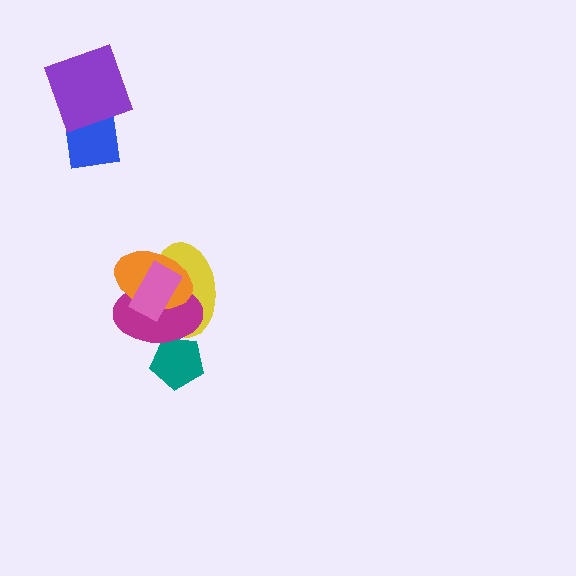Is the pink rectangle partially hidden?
No, no other shape covers it.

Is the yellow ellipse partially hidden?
Yes, it is partially covered by another shape.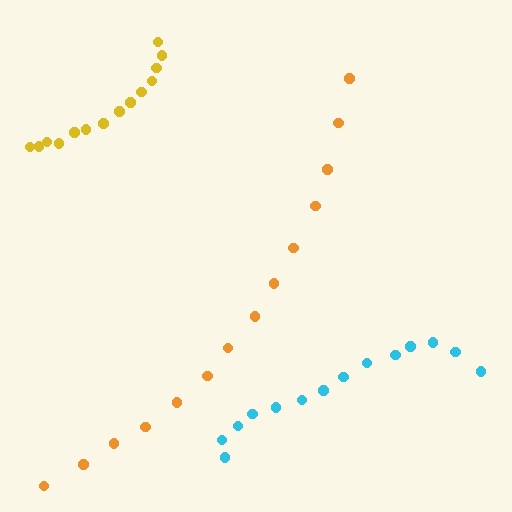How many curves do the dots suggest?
There are 3 distinct paths.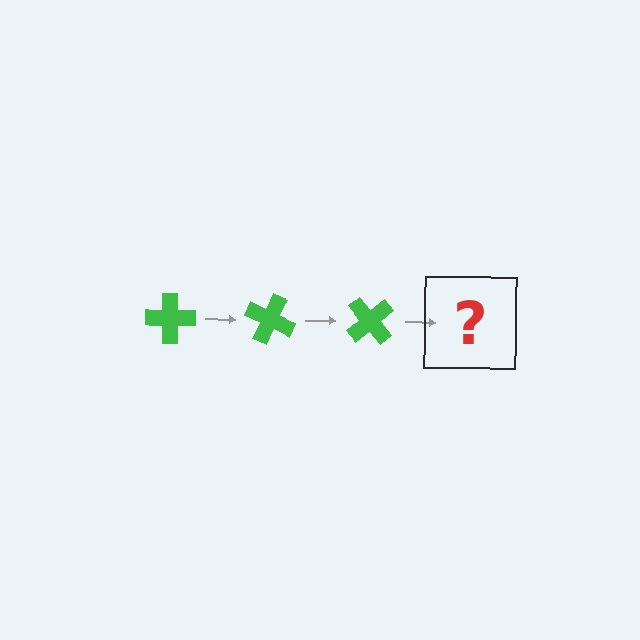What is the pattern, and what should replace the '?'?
The pattern is that the cross rotates 25 degrees each step. The '?' should be a green cross rotated 75 degrees.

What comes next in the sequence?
The next element should be a green cross rotated 75 degrees.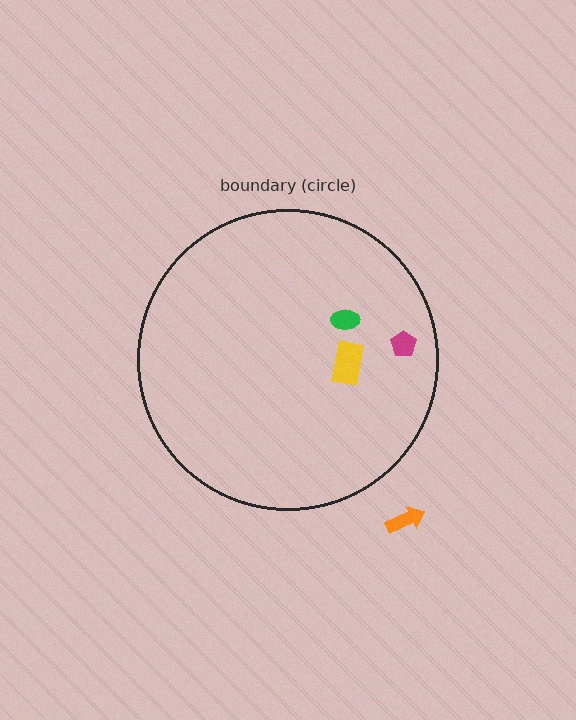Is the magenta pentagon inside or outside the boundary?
Inside.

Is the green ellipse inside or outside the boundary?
Inside.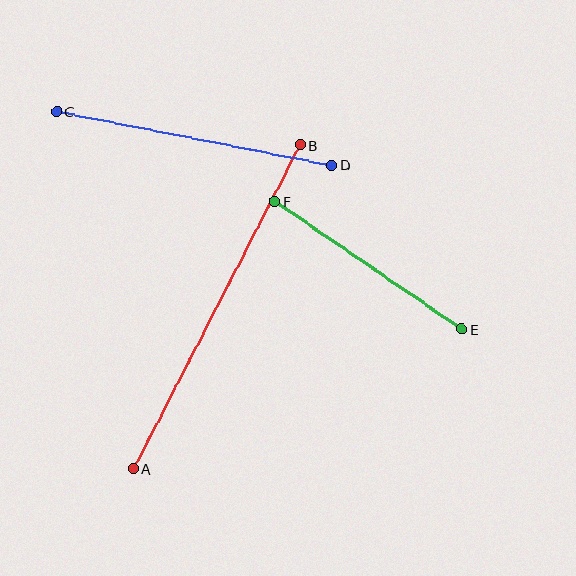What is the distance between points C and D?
The distance is approximately 280 pixels.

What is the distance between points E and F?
The distance is approximately 226 pixels.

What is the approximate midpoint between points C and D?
The midpoint is at approximately (194, 139) pixels.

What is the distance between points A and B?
The distance is approximately 364 pixels.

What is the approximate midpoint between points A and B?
The midpoint is at approximately (217, 307) pixels.